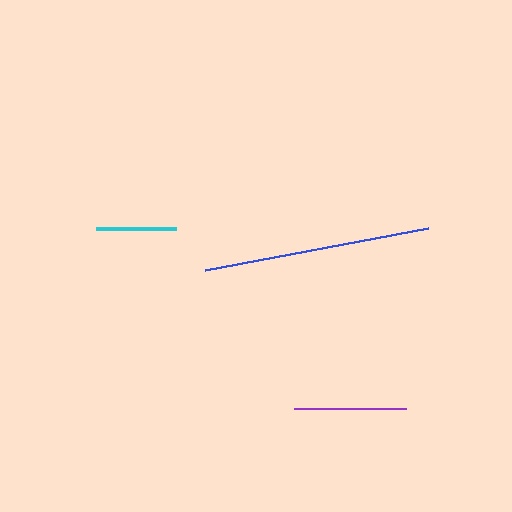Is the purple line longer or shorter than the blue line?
The blue line is longer than the purple line.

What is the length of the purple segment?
The purple segment is approximately 112 pixels long.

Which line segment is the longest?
The blue line is the longest at approximately 227 pixels.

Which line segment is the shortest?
The cyan line is the shortest at approximately 81 pixels.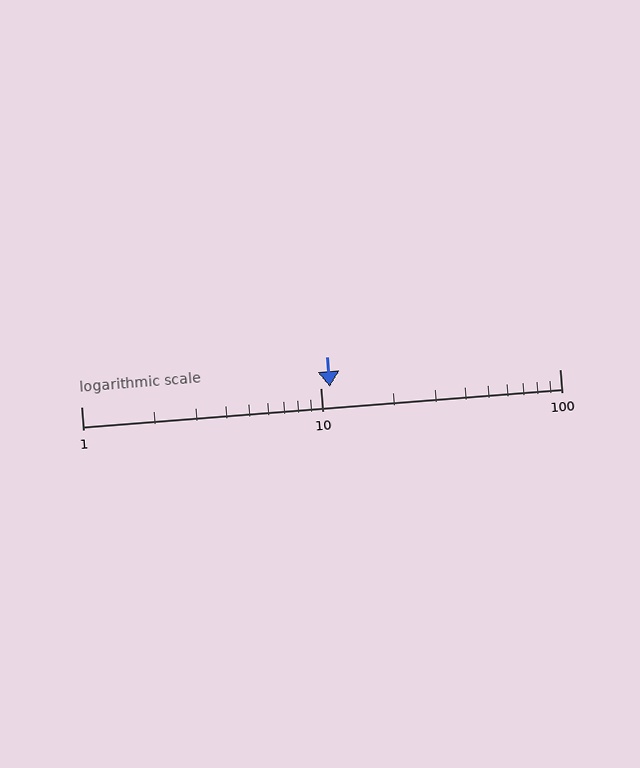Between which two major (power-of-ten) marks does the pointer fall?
The pointer is between 10 and 100.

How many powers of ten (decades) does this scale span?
The scale spans 2 decades, from 1 to 100.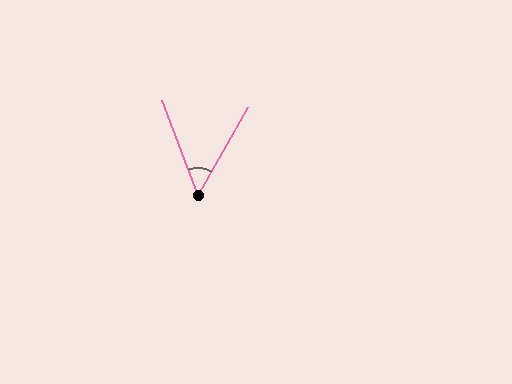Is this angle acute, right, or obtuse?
It is acute.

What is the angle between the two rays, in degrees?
Approximately 50 degrees.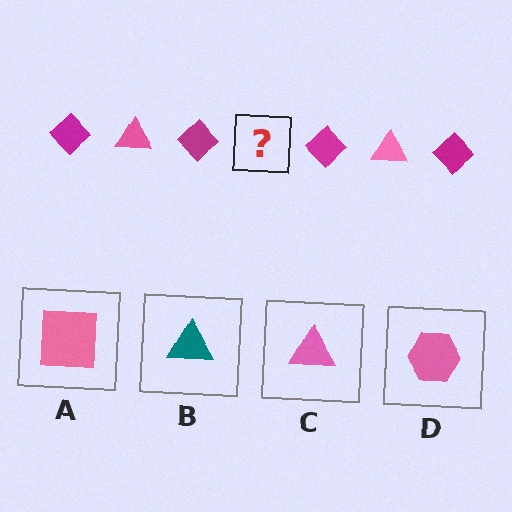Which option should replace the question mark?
Option C.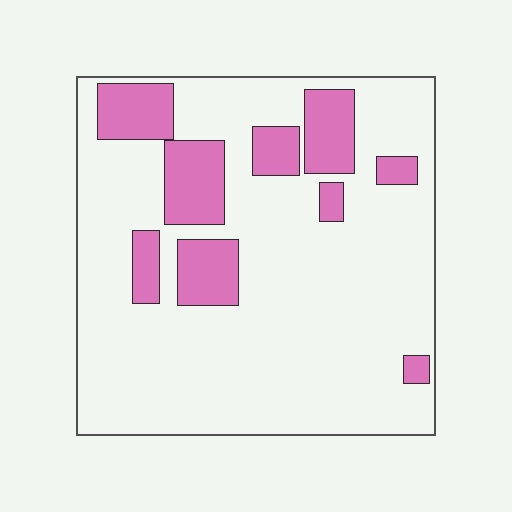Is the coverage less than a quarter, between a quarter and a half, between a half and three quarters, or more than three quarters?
Less than a quarter.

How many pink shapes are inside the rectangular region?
9.